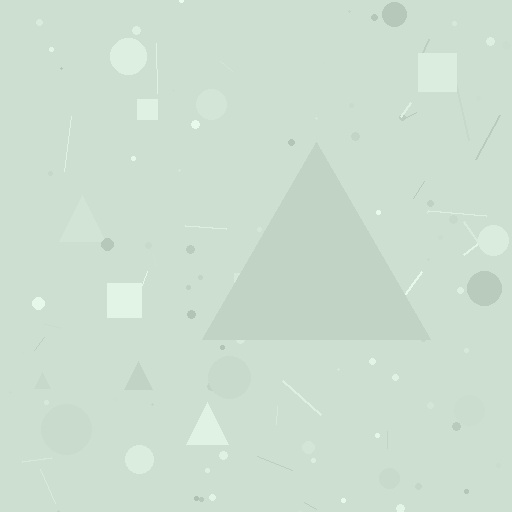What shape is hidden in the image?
A triangle is hidden in the image.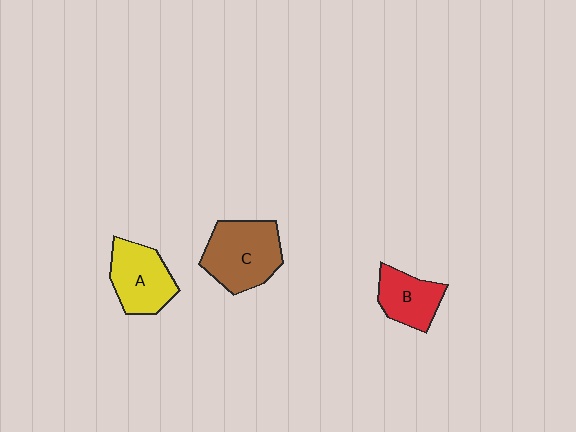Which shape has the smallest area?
Shape B (red).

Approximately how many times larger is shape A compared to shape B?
Approximately 1.3 times.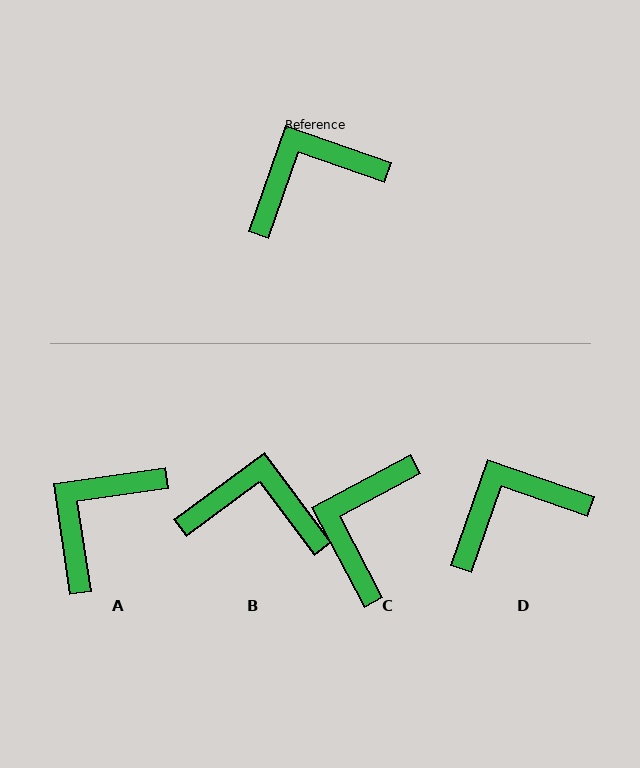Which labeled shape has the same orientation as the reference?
D.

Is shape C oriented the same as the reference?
No, it is off by about 47 degrees.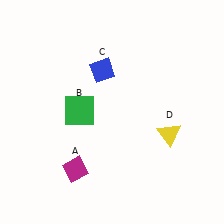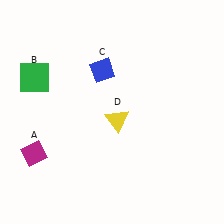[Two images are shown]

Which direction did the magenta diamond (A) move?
The magenta diamond (A) moved left.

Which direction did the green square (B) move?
The green square (B) moved left.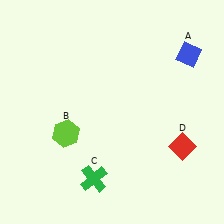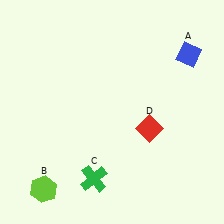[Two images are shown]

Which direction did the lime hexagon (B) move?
The lime hexagon (B) moved down.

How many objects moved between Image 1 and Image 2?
2 objects moved between the two images.